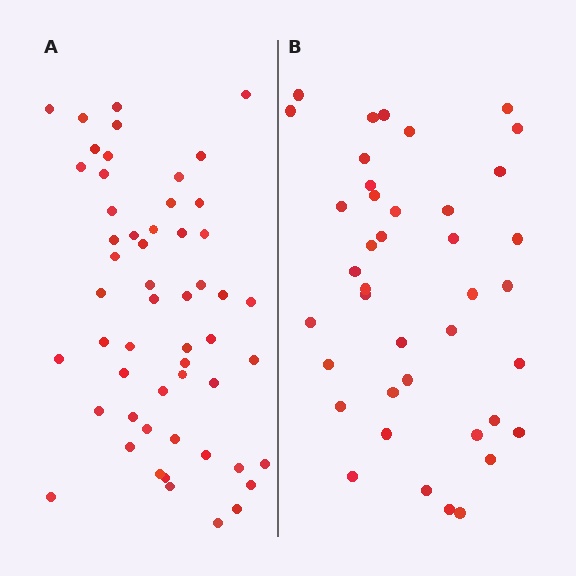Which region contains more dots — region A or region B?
Region A (the left region) has more dots.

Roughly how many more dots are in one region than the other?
Region A has approximately 15 more dots than region B.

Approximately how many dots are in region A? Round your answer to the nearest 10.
About 50 dots. (The exact count is 54, which rounds to 50.)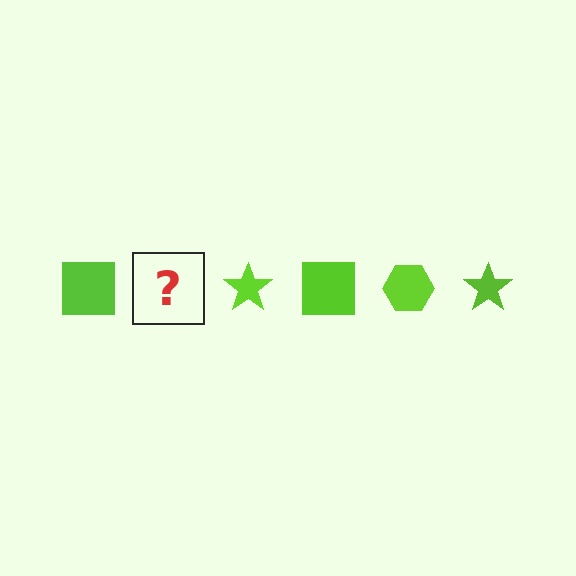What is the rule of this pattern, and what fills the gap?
The rule is that the pattern cycles through square, hexagon, star shapes in lime. The gap should be filled with a lime hexagon.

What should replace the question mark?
The question mark should be replaced with a lime hexagon.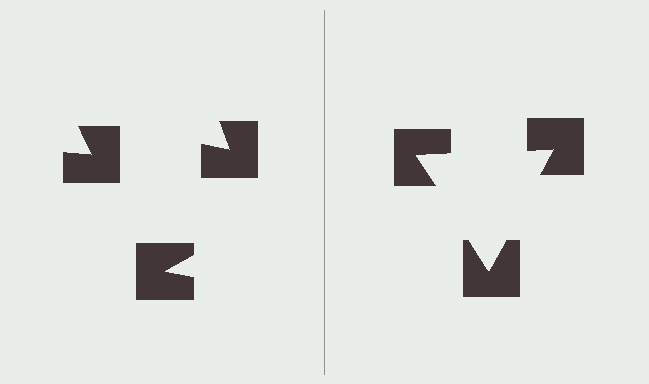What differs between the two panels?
The notched squares are positioned identically on both sides; only the wedge orientations differ. On the right they align to a triangle; on the left they are misaligned.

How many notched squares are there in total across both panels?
6 — 3 on each side.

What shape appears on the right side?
An illusory triangle.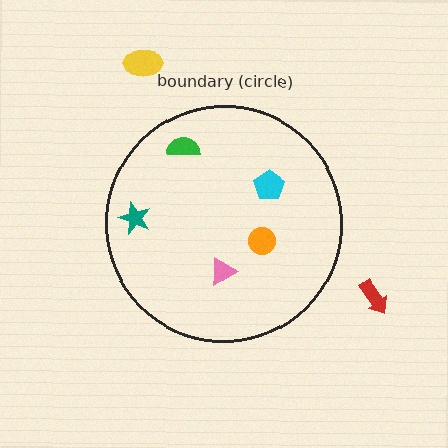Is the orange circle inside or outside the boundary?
Inside.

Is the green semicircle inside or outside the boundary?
Inside.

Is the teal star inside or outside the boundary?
Inside.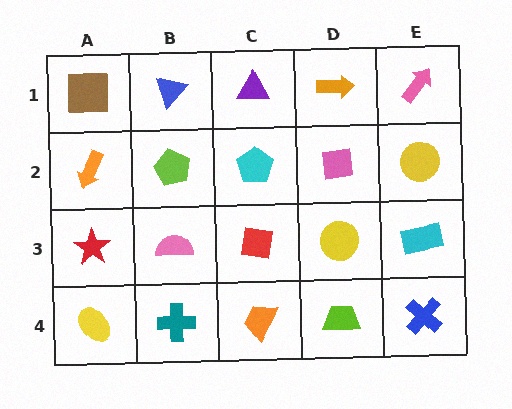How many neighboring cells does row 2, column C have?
4.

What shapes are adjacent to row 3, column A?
An orange arrow (row 2, column A), a yellow ellipse (row 4, column A), a pink semicircle (row 3, column B).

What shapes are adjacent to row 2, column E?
A pink arrow (row 1, column E), a cyan rectangle (row 3, column E), a pink square (row 2, column D).